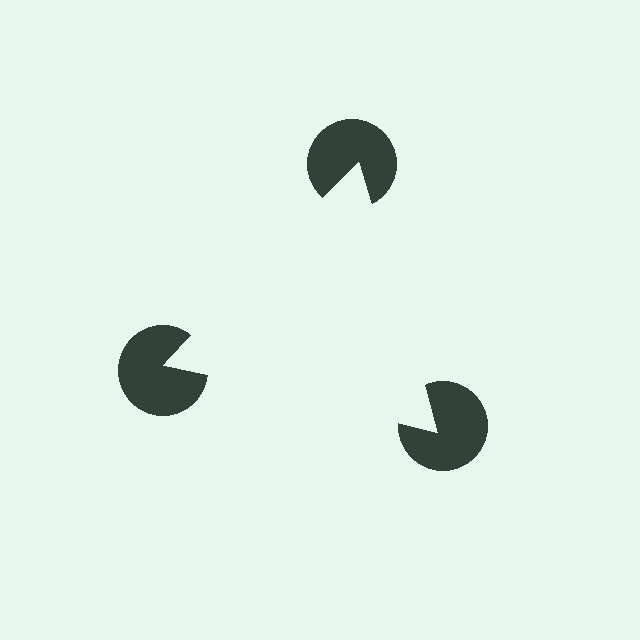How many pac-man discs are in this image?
There are 3 — one at each vertex of the illusory triangle.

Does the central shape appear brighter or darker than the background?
It typically appears slightly brighter than the background, even though no actual brightness change is drawn.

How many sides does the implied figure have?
3 sides.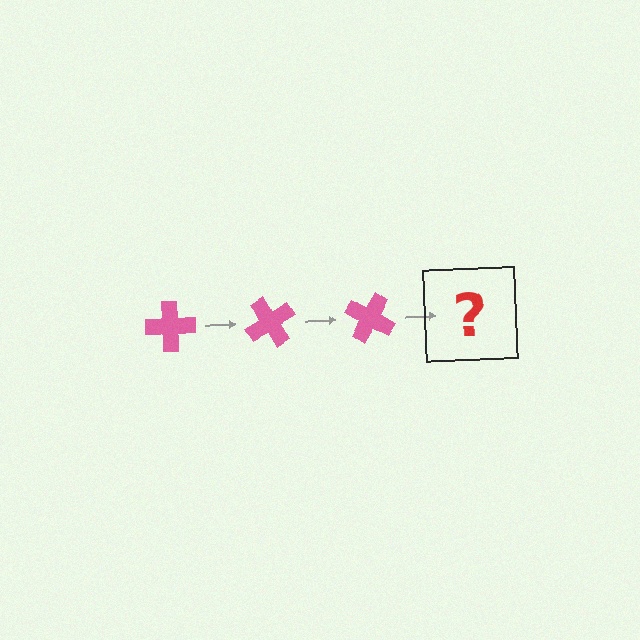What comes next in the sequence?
The next element should be a pink cross rotated 180 degrees.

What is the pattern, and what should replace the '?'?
The pattern is that the cross rotates 60 degrees each step. The '?' should be a pink cross rotated 180 degrees.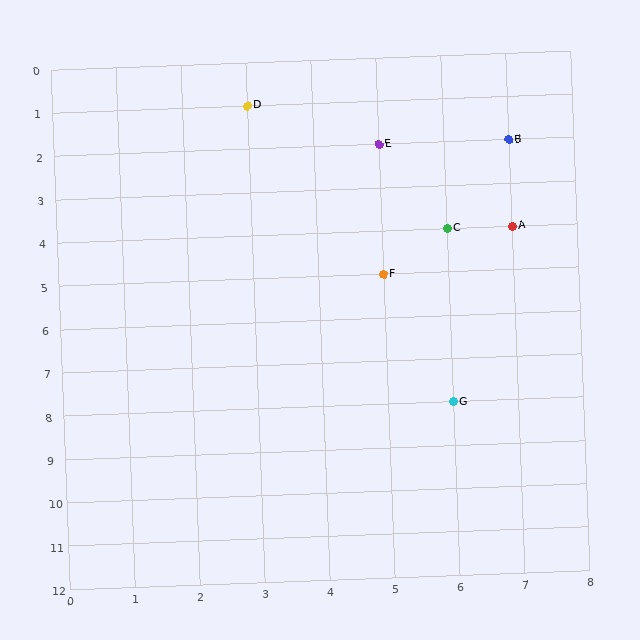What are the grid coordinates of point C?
Point C is at grid coordinates (6, 4).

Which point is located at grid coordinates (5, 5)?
Point F is at (5, 5).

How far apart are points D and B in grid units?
Points D and B are 4 columns and 1 row apart (about 4.1 grid units diagonally).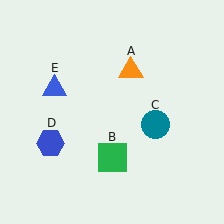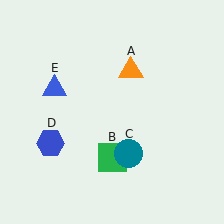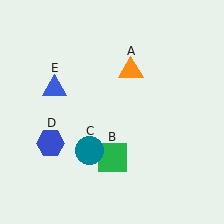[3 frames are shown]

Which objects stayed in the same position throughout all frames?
Orange triangle (object A) and green square (object B) and blue hexagon (object D) and blue triangle (object E) remained stationary.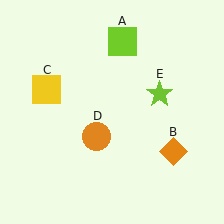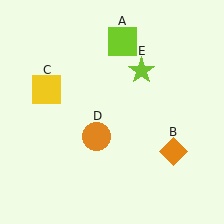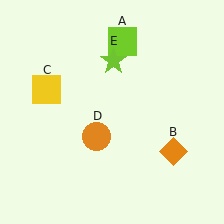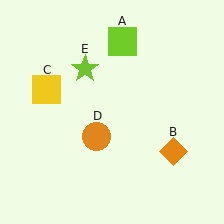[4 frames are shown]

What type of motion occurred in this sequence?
The lime star (object E) rotated counterclockwise around the center of the scene.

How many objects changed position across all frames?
1 object changed position: lime star (object E).